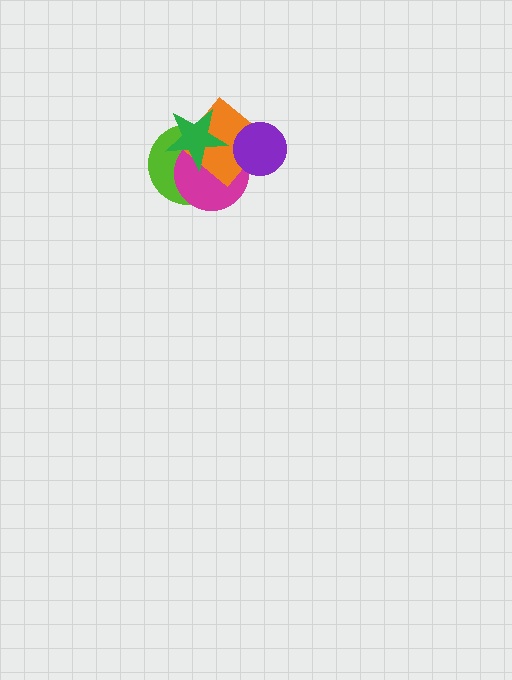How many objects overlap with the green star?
3 objects overlap with the green star.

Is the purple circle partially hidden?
No, no other shape covers it.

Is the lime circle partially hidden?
Yes, it is partially covered by another shape.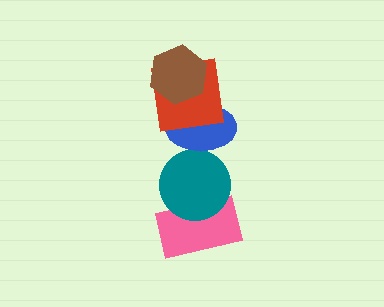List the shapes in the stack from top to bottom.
From top to bottom: the brown hexagon, the red square, the blue ellipse, the teal circle, the pink rectangle.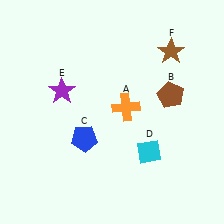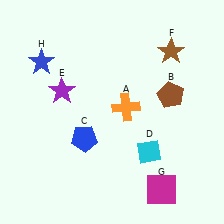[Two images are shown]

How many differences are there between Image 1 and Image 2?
There are 2 differences between the two images.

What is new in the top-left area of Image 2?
A blue star (H) was added in the top-left area of Image 2.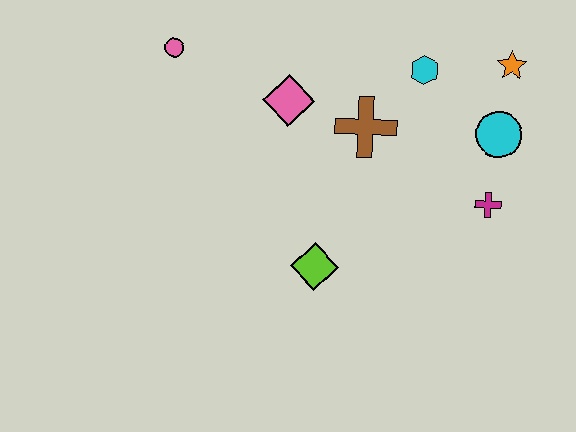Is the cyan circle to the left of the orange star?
Yes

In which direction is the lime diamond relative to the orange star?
The lime diamond is below the orange star.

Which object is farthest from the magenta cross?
The pink circle is farthest from the magenta cross.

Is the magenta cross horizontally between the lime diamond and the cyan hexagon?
No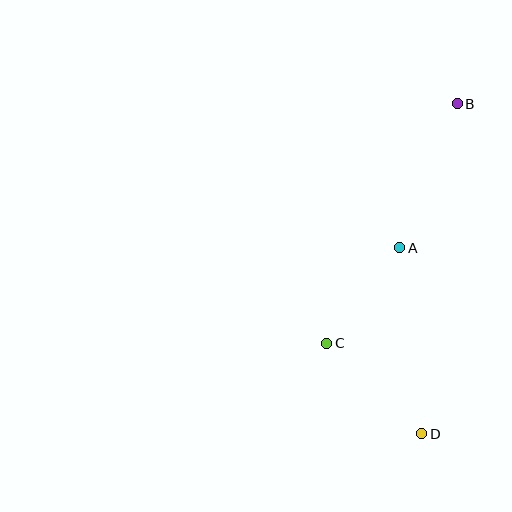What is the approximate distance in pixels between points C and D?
The distance between C and D is approximately 131 pixels.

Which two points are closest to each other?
Points A and C are closest to each other.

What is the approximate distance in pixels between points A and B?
The distance between A and B is approximately 155 pixels.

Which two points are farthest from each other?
Points B and D are farthest from each other.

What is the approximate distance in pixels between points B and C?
The distance between B and C is approximately 273 pixels.